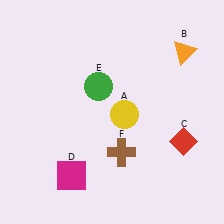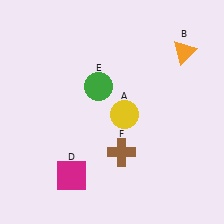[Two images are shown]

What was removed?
The red diamond (C) was removed in Image 2.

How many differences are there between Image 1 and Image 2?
There is 1 difference between the two images.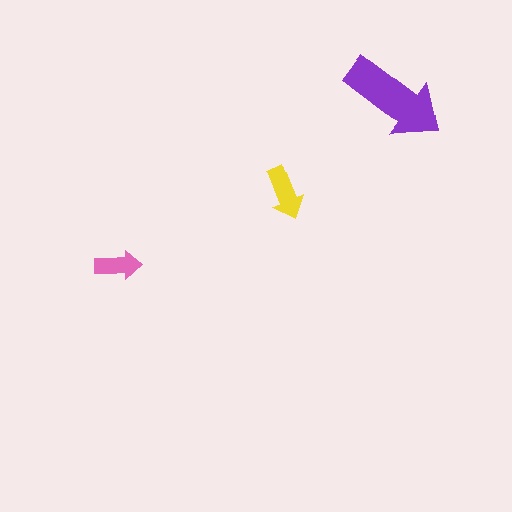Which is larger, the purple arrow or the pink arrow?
The purple one.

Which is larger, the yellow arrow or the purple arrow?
The purple one.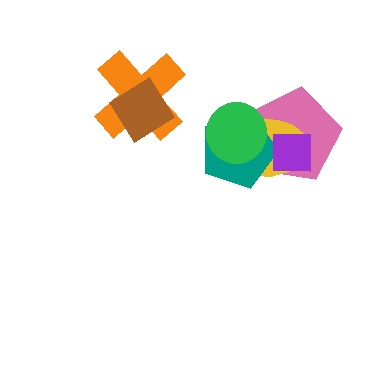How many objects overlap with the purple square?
3 objects overlap with the purple square.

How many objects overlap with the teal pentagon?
4 objects overlap with the teal pentagon.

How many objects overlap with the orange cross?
1 object overlaps with the orange cross.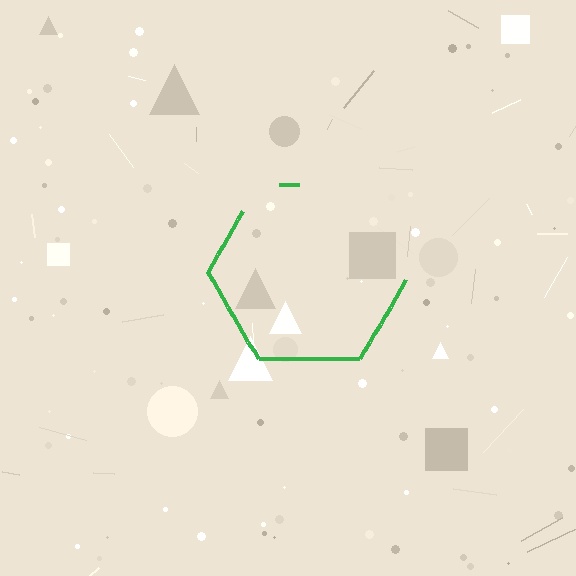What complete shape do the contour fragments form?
The contour fragments form a hexagon.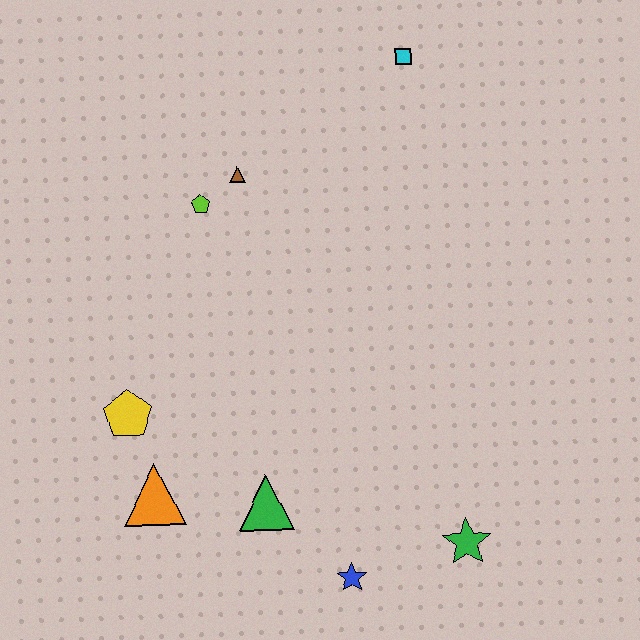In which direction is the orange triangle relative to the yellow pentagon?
The orange triangle is below the yellow pentagon.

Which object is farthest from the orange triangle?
The cyan square is farthest from the orange triangle.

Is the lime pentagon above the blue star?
Yes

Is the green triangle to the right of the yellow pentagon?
Yes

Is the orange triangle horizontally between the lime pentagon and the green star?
No